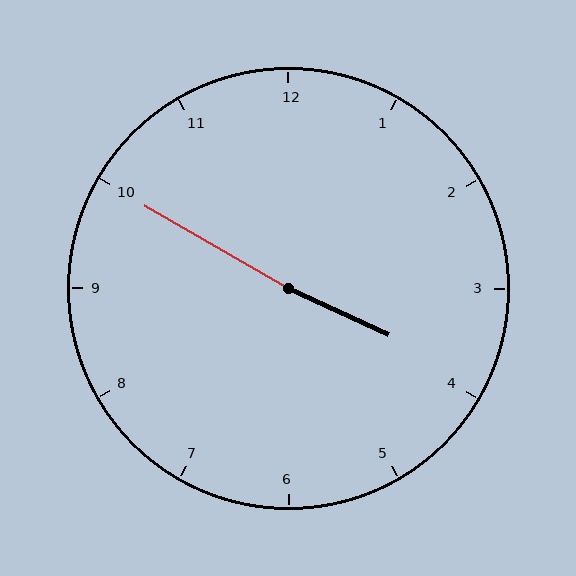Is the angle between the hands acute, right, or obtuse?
It is obtuse.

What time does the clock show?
3:50.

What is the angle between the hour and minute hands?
Approximately 175 degrees.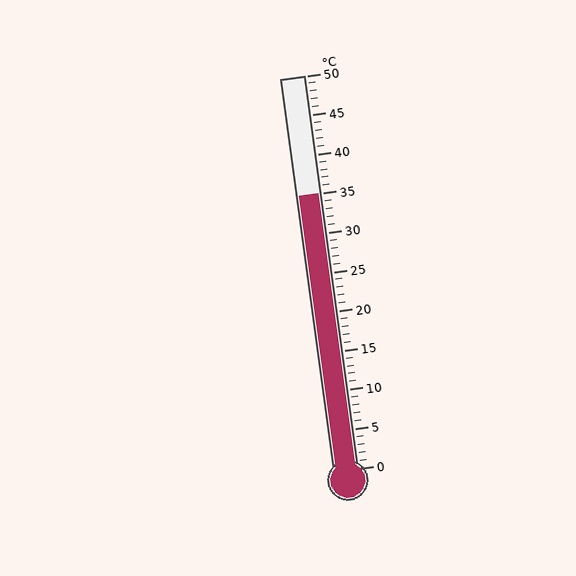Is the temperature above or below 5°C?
The temperature is above 5°C.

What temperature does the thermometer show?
The thermometer shows approximately 35°C.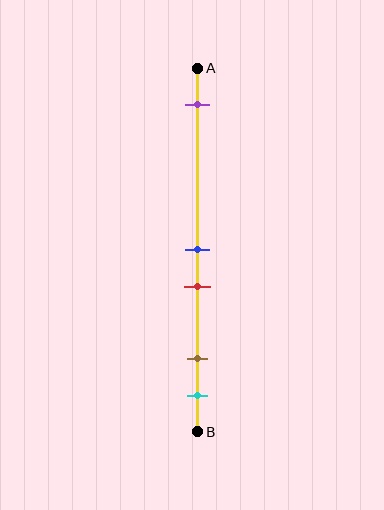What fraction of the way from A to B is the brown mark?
The brown mark is approximately 80% (0.8) of the way from A to B.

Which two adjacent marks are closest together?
The blue and red marks are the closest adjacent pair.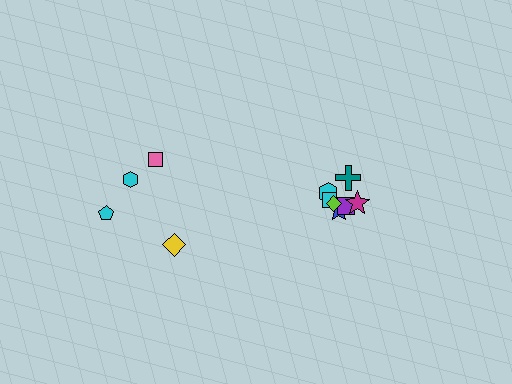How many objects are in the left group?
There are 4 objects.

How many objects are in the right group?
There are 7 objects.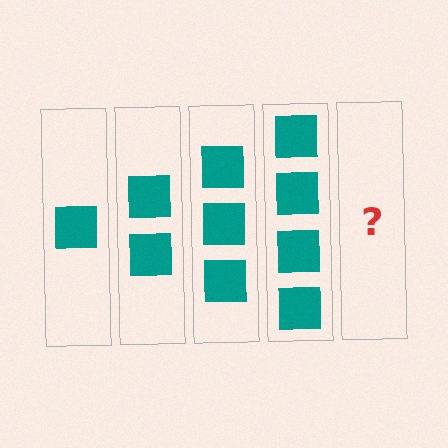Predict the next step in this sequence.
The next step is 5 squares.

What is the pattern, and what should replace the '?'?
The pattern is that each step adds one more square. The '?' should be 5 squares.